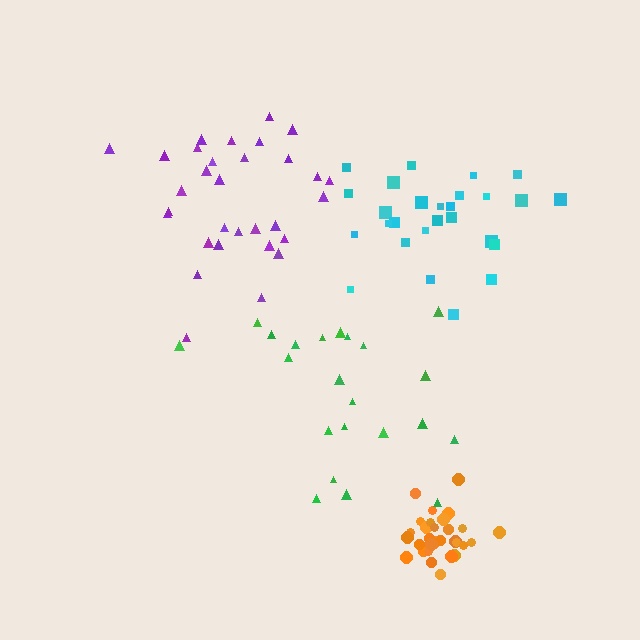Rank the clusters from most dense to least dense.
orange, purple, cyan, green.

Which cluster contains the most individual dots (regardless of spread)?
Purple (31).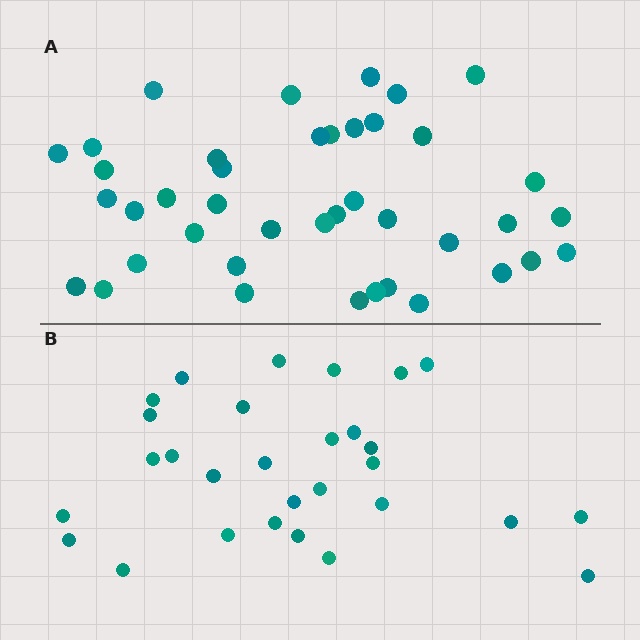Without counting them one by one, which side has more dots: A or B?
Region A (the top region) has more dots.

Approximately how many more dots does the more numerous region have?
Region A has roughly 12 or so more dots than region B.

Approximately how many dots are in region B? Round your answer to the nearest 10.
About 30 dots. (The exact count is 29, which rounds to 30.)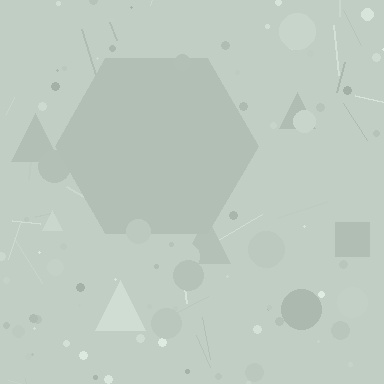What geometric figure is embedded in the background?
A hexagon is embedded in the background.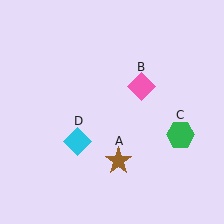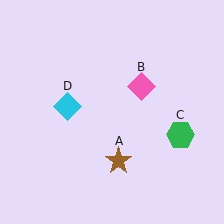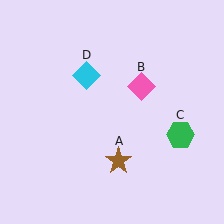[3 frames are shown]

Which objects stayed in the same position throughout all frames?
Brown star (object A) and pink diamond (object B) and green hexagon (object C) remained stationary.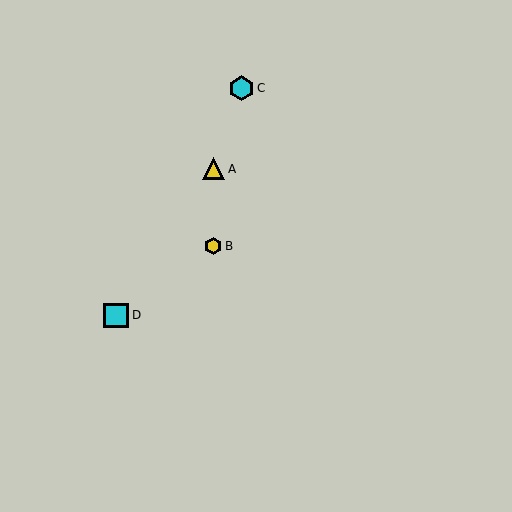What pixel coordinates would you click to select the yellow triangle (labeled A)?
Click at (214, 169) to select the yellow triangle A.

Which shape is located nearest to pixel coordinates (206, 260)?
The yellow hexagon (labeled B) at (213, 246) is nearest to that location.